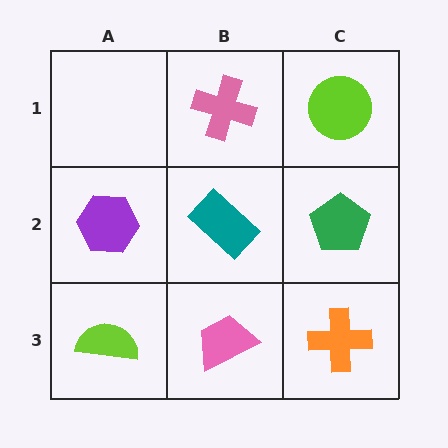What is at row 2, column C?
A green pentagon.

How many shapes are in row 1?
2 shapes.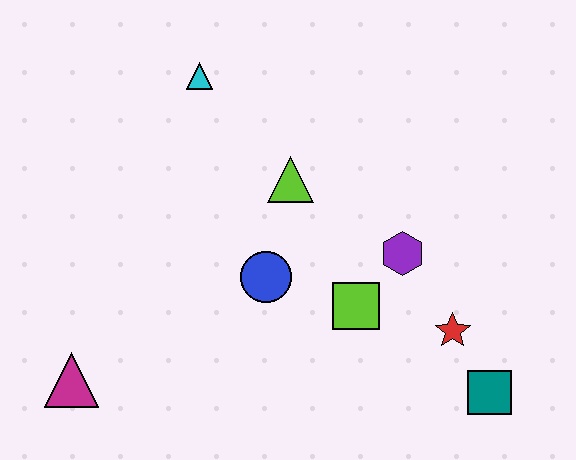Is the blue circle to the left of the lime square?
Yes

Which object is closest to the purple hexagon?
The lime square is closest to the purple hexagon.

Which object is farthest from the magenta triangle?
The teal square is farthest from the magenta triangle.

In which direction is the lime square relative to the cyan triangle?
The lime square is below the cyan triangle.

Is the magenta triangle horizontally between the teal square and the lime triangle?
No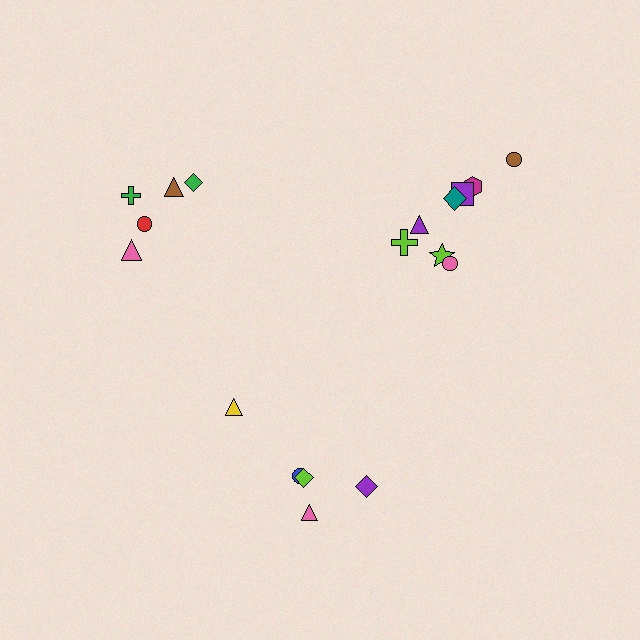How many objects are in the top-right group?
There are 8 objects.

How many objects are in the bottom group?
There are 5 objects.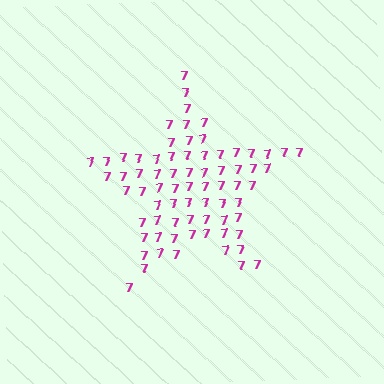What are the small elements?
The small elements are digit 7's.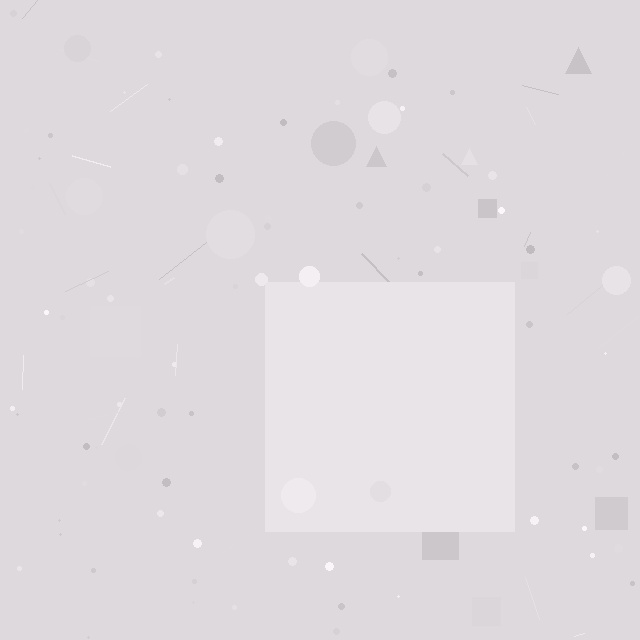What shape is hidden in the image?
A square is hidden in the image.